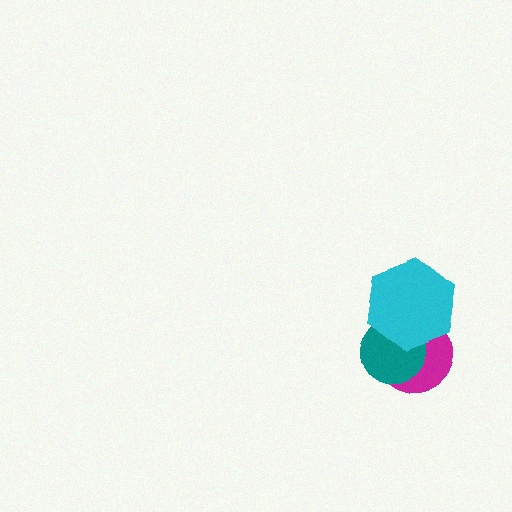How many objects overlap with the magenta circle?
2 objects overlap with the magenta circle.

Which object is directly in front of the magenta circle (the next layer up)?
The teal circle is directly in front of the magenta circle.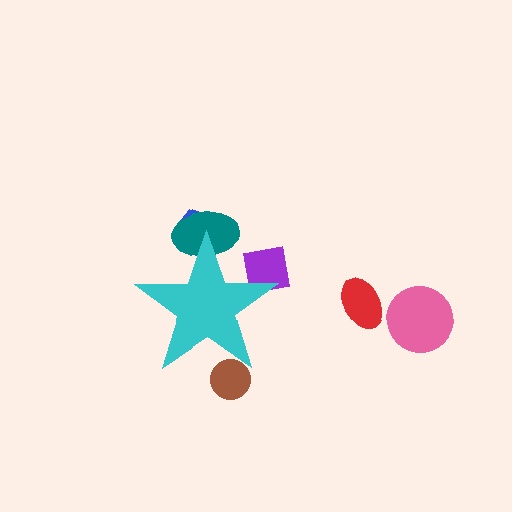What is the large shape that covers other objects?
A cyan star.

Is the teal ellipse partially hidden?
Yes, the teal ellipse is partially hidden behind the cyan star.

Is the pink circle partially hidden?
No, the pink circle is fully visible.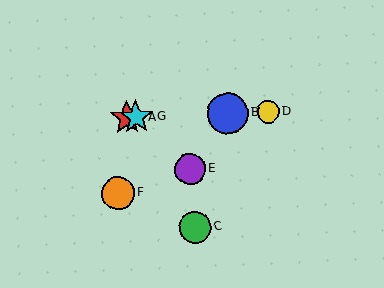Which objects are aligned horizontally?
Objects A, B, D, G are aligned horizontally.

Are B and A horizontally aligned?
Yes, both are at y≈113.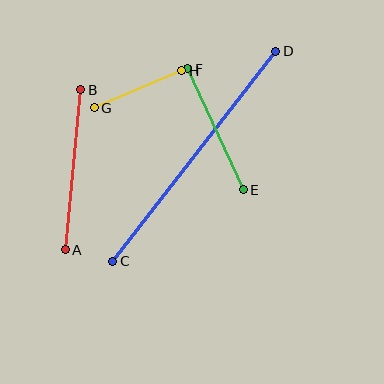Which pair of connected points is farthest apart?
Points C and D are farthest apart.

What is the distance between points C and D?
The distance is approximately 266 pixels.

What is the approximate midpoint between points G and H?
The midpoint is at approximately (138, 89) pixels.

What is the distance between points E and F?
The distance is approximately 133 pixels.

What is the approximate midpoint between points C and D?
The midpoint is at approximately (194, 156) pixels.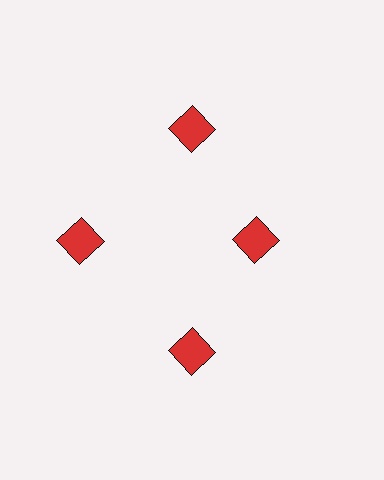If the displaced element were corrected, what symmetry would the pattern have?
It would have 4-fold rotational symmetry — the pattern would map onto itself every 90 degrees.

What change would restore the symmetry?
The symmetry would be restored by moving it outward, back onto the ring so that all 4 diamonds sit at equal angles and equal distance from the center.